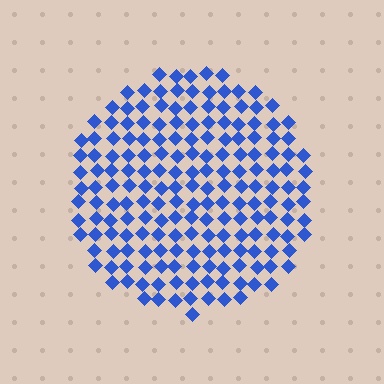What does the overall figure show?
The overall figure shows a circle.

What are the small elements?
The small elements are diamonds.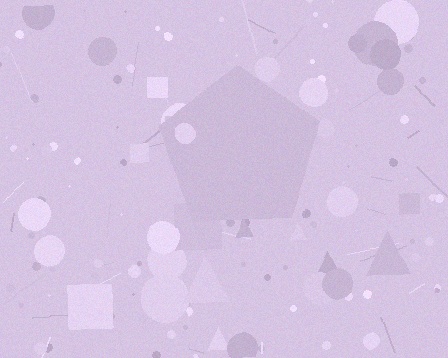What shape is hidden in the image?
A pentagon is hidden in the image.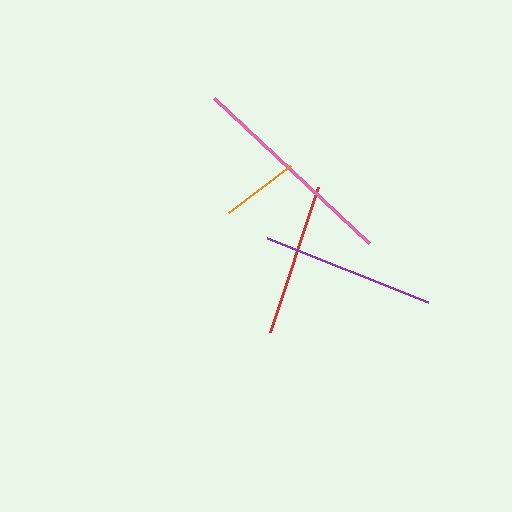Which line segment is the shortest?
The orange line is the shortest at approximately 78 pixels.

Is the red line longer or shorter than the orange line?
The red line is longer than the orange line.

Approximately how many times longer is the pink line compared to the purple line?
The pink line is approximately 1.2 times the length of the purple line.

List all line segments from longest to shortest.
From longest to shortest: pink, purple, red, orange.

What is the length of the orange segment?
The orange segment is approximately 78 pixels long.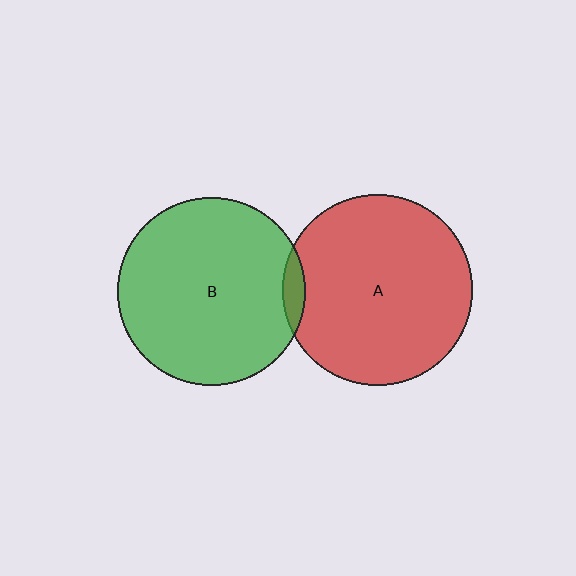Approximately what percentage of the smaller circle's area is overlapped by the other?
Approximately 5%.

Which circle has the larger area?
Circle A (red).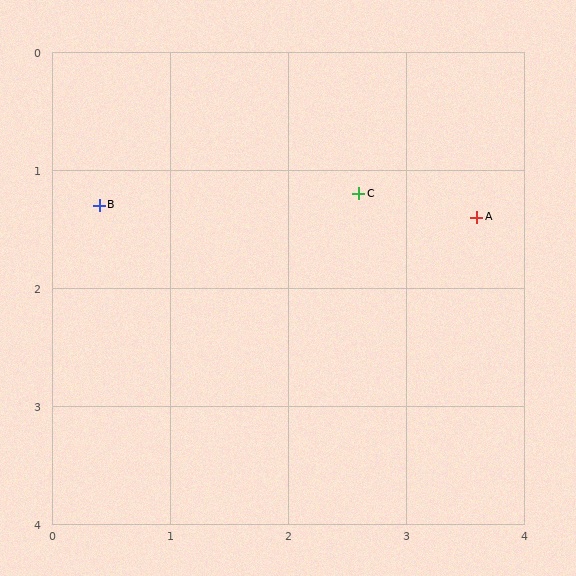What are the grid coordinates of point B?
Point B is at approximately (0.4, 1.3).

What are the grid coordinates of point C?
Point C is at approximately (2.6, 1.2).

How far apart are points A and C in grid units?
Points A and C are about 1.0 grid units apart.